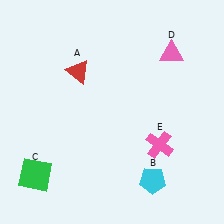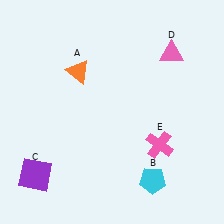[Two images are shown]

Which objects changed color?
A changed from red to orange. C changed from green to purple.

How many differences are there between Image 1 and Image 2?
There are 2 differences between the two images.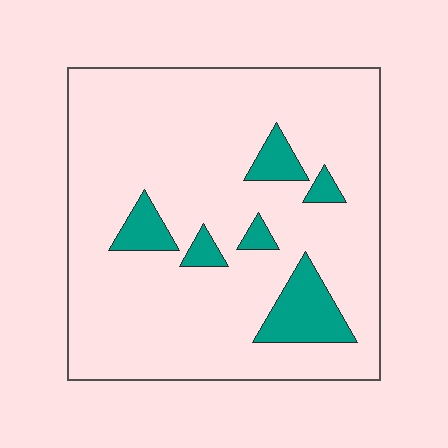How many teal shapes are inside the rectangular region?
6.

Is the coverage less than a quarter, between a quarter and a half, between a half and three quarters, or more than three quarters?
Less than a quarter.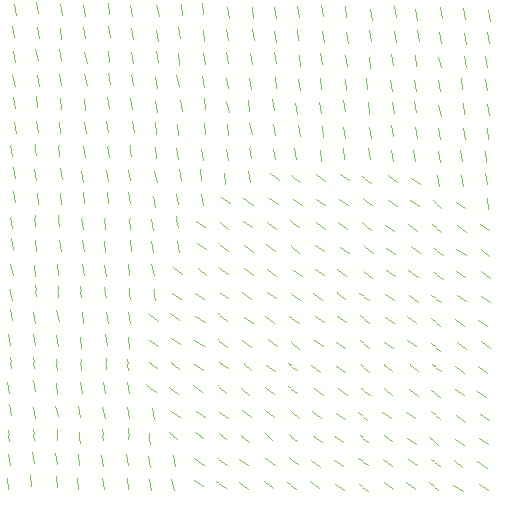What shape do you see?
I see a circle.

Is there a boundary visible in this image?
Yes, there is a texture boundary formed by a change in line orientation.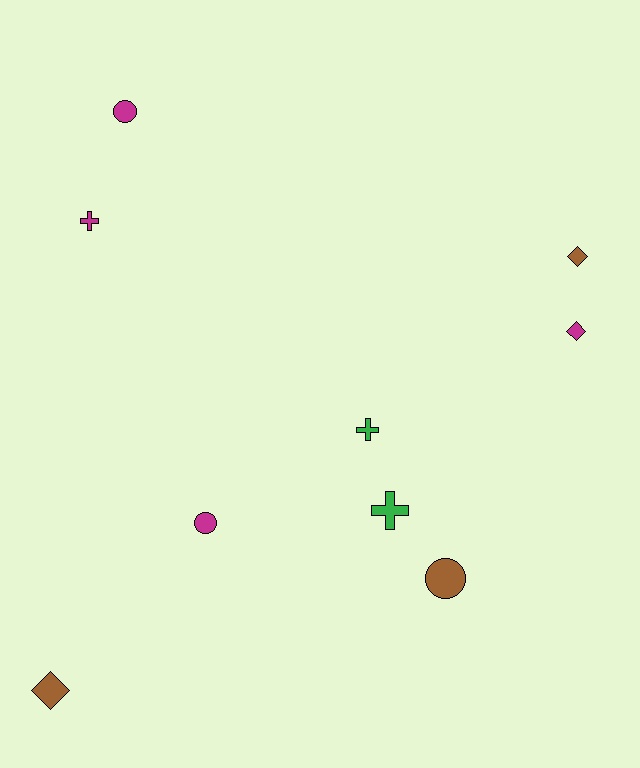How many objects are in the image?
There are 9 objects.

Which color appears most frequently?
Magenta, with 4 objects.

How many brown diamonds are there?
There are 2 brown diamonds.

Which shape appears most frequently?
Cross, with 3 objects.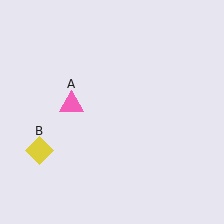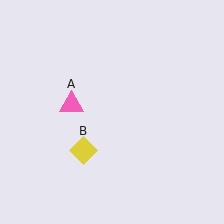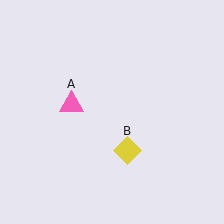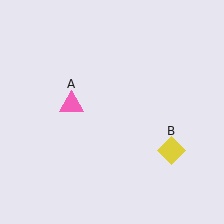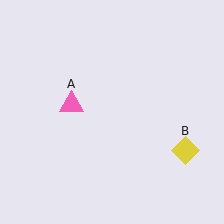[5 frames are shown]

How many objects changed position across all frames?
1 object changed position: yellow diamond (object B).